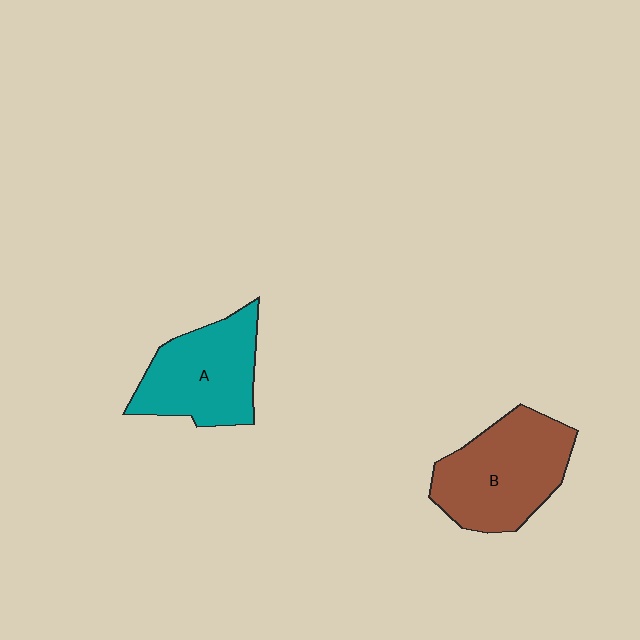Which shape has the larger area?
Shape B (brown).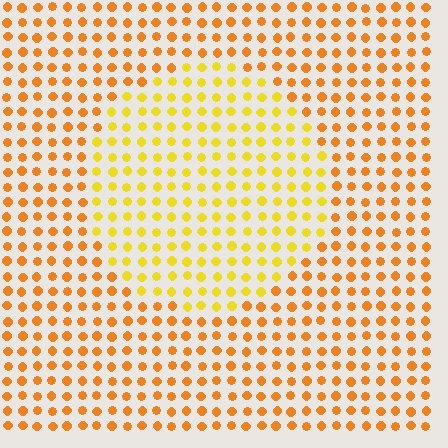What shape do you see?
I see a circle.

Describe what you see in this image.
The image is filled with small orange elements in a uniform arrangement. A circle-shaped region is visible where the elements are tinted to a slightly different hue, forming a subtle color boundary.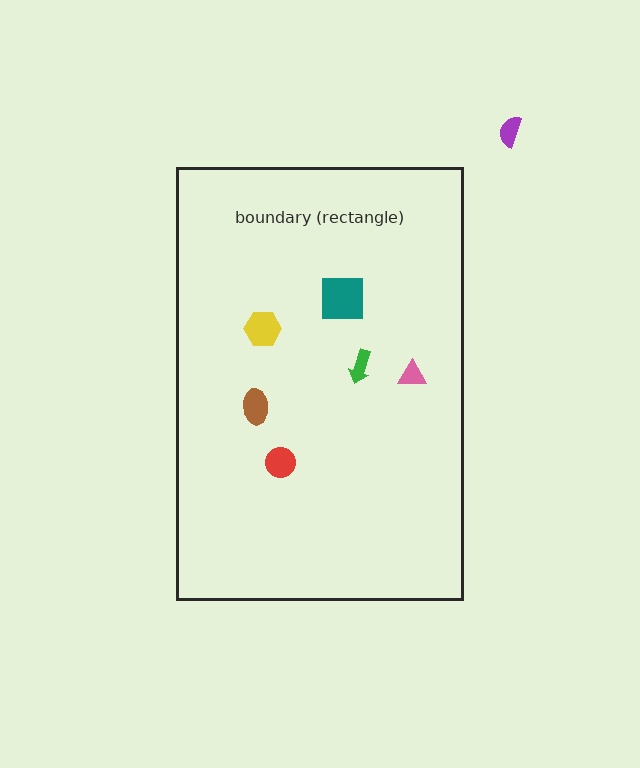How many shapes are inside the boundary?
6 inside, 1 outside.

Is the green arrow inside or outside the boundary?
Inside.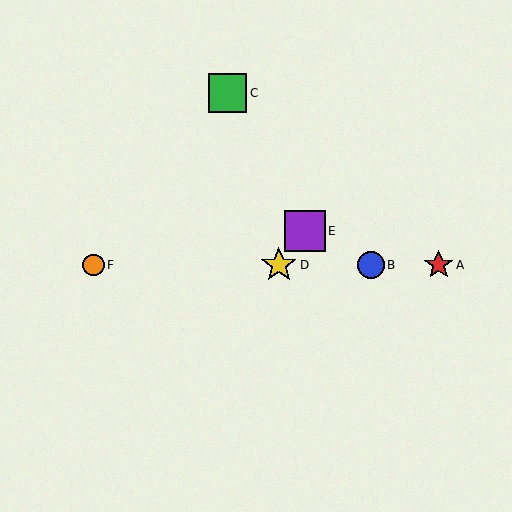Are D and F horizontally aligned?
Yes, both are at y≈265.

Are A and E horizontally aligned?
No, A is at y≈265 and E is at y≈231.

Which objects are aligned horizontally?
Objects A, B, D, F are aligned horizontally.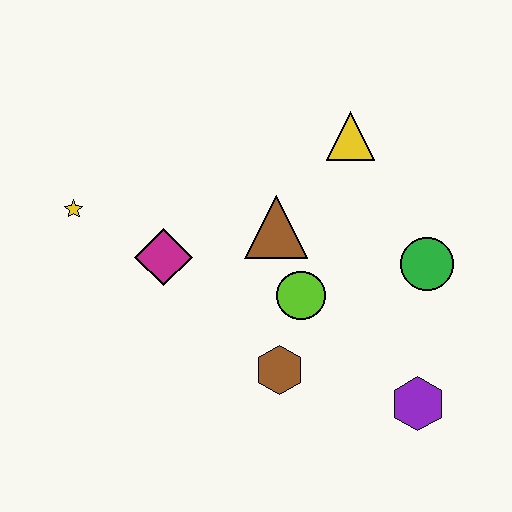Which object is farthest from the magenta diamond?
The purple hexagon is farthest from the magenta diamond.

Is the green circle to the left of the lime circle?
No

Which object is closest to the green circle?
The lime circle is closest to the green circle.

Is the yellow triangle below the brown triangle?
No